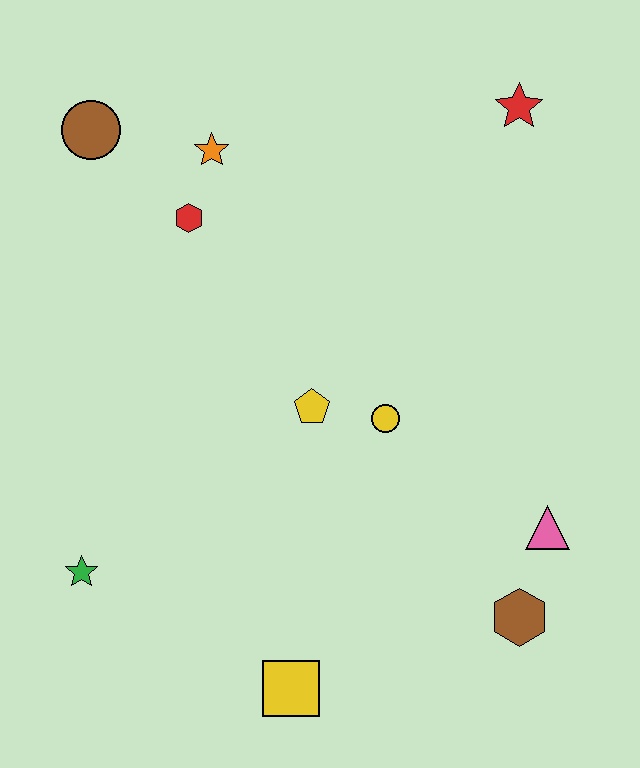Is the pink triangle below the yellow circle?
Yes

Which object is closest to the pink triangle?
The brown hexagon is closest to the pink triangle.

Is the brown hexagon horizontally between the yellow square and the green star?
No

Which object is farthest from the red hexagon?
The brown hexagon is farthest from the red hexagon.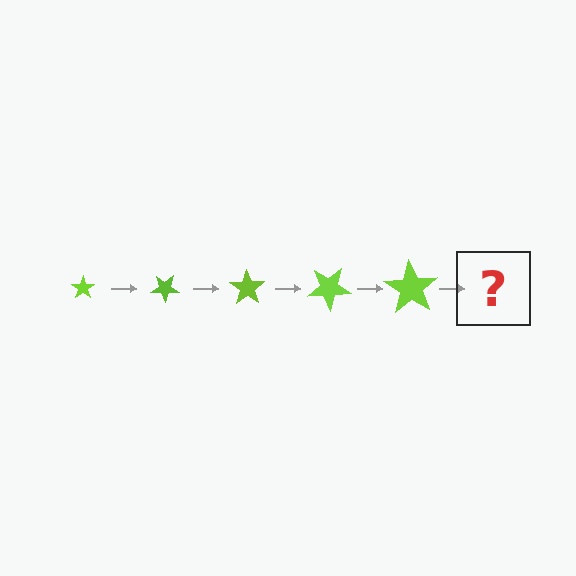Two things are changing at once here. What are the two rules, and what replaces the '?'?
The two rules are that the star grows larger each step and it rotates 35 degrees each step. The '?' should be a star, larger than the previous one and rotated 175 degrees from the start.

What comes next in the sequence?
The next element should be a star, larger than the previous one and rotated 175 degrees from the start.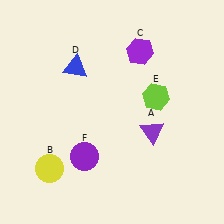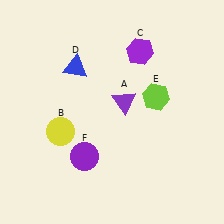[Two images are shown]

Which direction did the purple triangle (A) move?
The purple triangle (A) moved up.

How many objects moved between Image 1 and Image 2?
2 objects moved between the two images.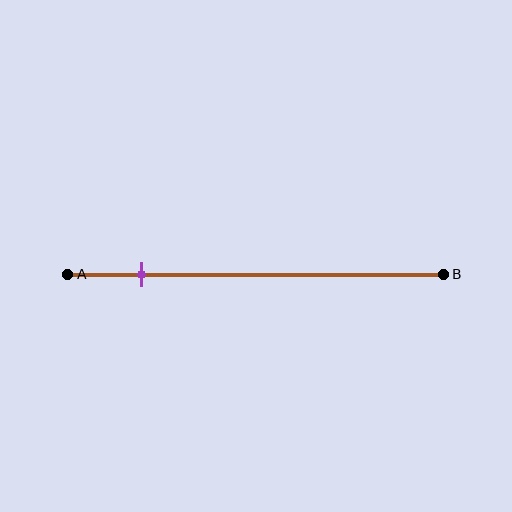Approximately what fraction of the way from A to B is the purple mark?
The purple mark is approximately 20% of the way from A to B.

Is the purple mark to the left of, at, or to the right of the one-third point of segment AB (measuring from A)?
The purple mark is to the left of the one-third point of segment AB.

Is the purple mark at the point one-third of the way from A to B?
No, the mark is at about 20% from A, not at the 33% one-third point.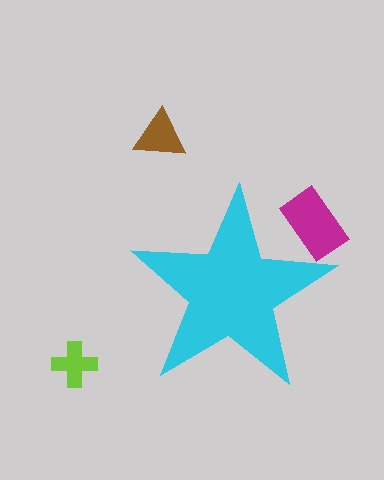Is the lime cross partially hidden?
No, the lime cross is fully visible.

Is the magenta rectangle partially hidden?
Yes, the magenta rectangle is partially hidden behind the cyan star.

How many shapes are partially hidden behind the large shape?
1 shape is partially hidden.